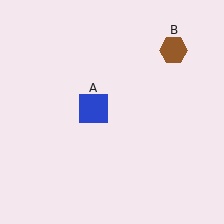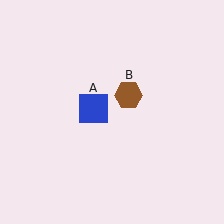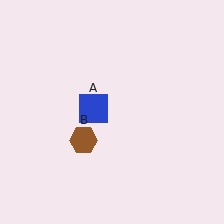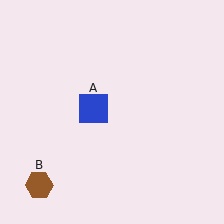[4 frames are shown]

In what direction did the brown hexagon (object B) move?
The brown hexagon (object B) moved down and to the left.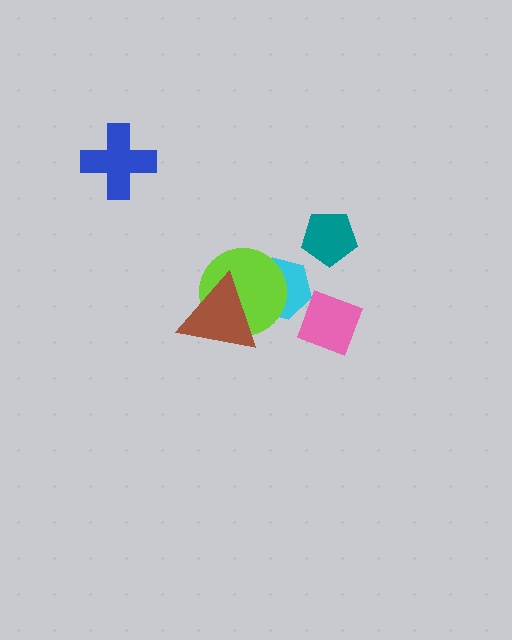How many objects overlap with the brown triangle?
2 objects overlap with the brown triangle.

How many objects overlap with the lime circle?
2 objects overlap with the lime circle.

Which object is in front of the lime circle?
The brown triangle is in front of the lime circle.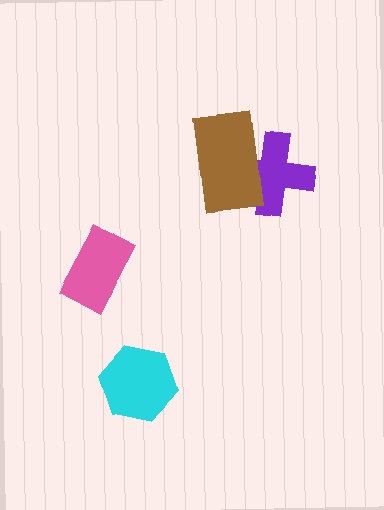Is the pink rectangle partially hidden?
No, no other shape covers it.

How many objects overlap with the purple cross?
1 object overlaps with the purple cross.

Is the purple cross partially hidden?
Yes, it is partially covered by another shape.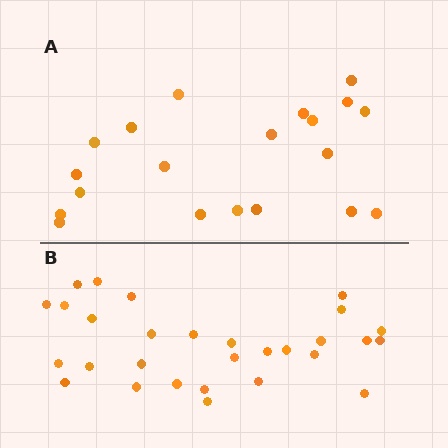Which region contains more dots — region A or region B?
Region B (the bottom region) has more dots.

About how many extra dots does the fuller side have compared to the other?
Region B has roughly 8 or so more dots than region A.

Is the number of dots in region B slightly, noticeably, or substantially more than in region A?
Region B has substantially more. The ratio is roughly 1.4 to 1.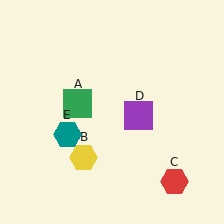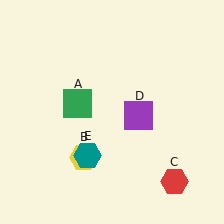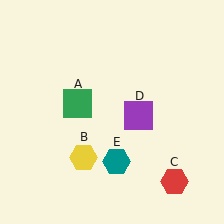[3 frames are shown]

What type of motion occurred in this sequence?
The teal hexagon (object E) rotated counterclockwise around the center of the scene.